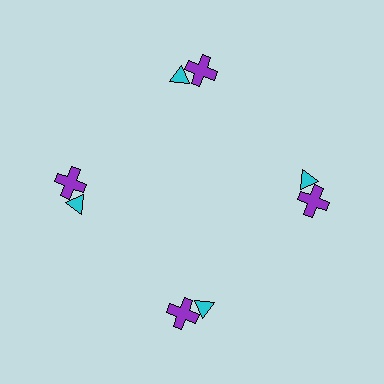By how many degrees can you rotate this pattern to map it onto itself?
The pattern maps onto itself every 90 degrees of rotation.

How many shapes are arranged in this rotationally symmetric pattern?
There are 8 shapes, arranged in 4 groups of 2.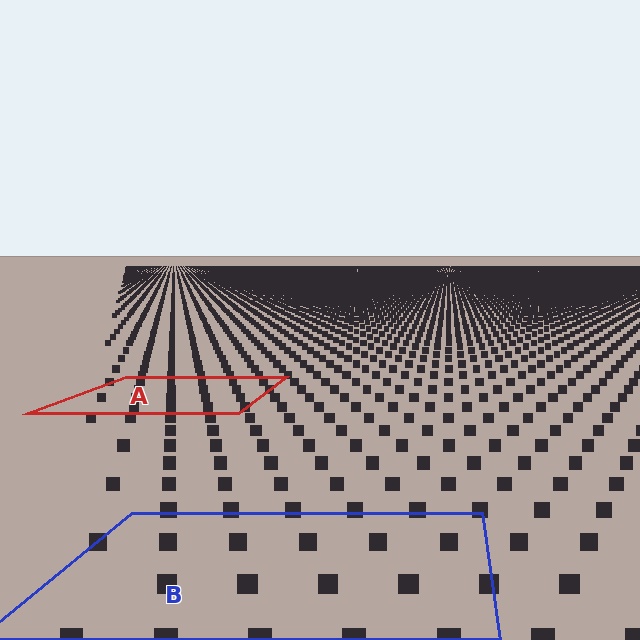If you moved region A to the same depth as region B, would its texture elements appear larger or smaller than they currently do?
They would appear larger. At a closer depth, the same texture elements are projected at a bigger on-screen size.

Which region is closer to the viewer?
Region B is closer. The texture elements there are larger and more spread out.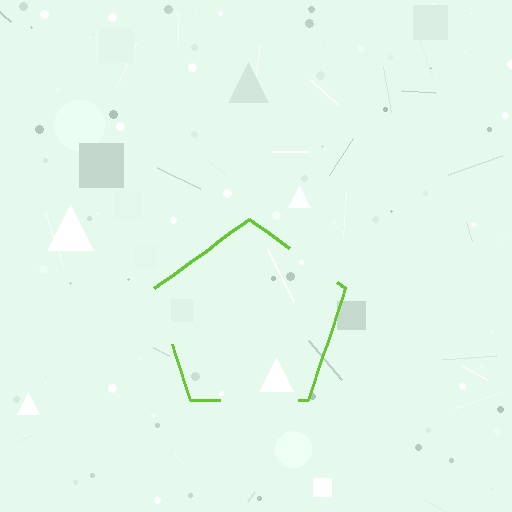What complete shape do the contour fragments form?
The contour fragments form a pentagon.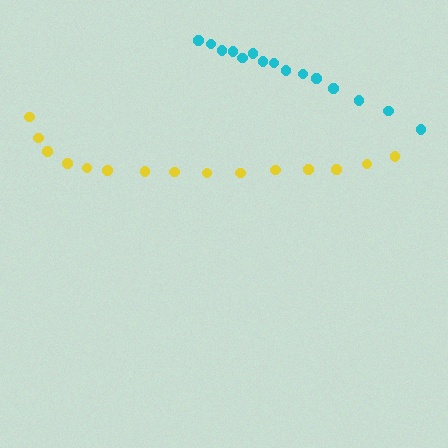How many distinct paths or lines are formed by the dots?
There are 2 distinct paths.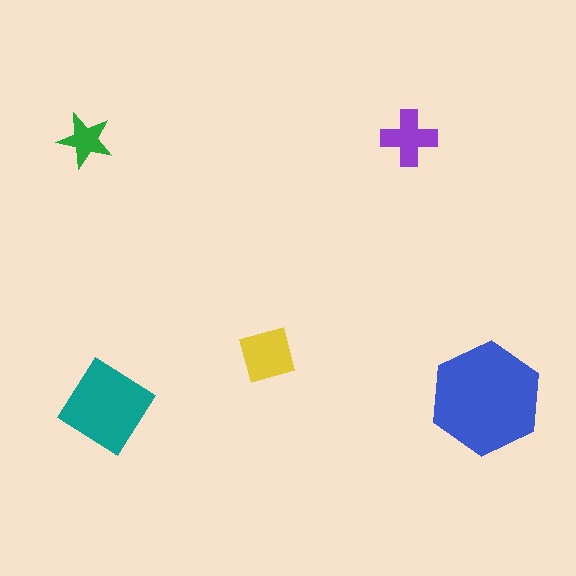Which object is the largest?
The blue hexagon.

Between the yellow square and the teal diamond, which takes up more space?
The teal diamond.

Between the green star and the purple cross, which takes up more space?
The purple cross.